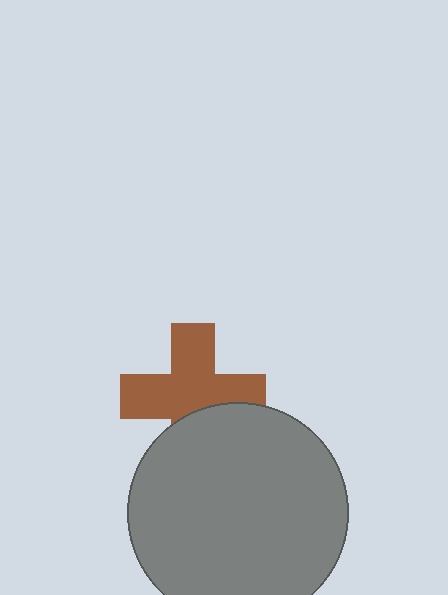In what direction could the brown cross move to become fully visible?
The brown cross could move up. That would shift it out from behind the gray circle entirely.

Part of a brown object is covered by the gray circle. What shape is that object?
It is a cross.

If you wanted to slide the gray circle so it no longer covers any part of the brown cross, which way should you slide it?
Slide it down — that is the most direct way to separate the two shapes.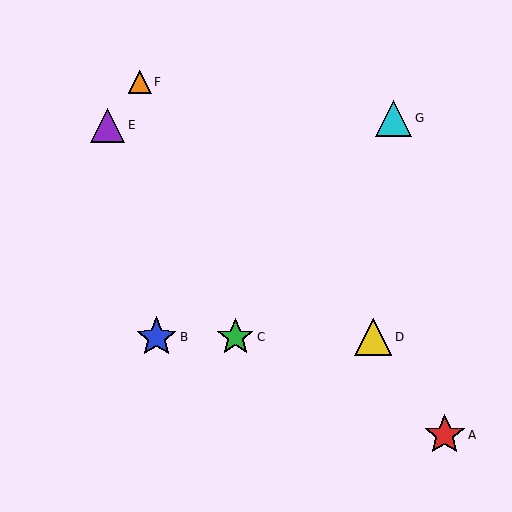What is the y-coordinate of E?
Object E is at y≈125.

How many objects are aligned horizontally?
3 objects (B, C, D) are aligned horizontally.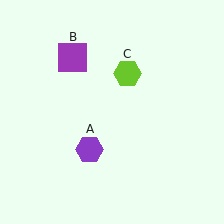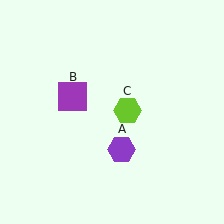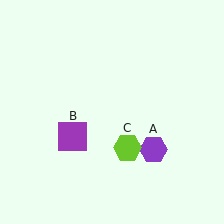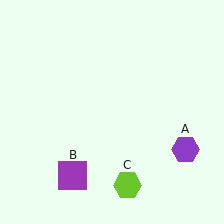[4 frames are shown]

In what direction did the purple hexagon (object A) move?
The purple hexagon (object A) moved right.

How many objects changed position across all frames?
3 objects changed position: purple hexagon (object A), purple square (object B), lime hexagon (object C).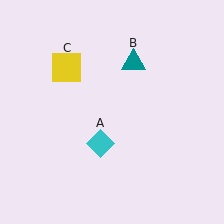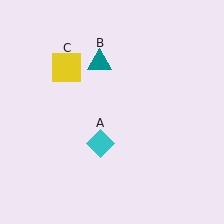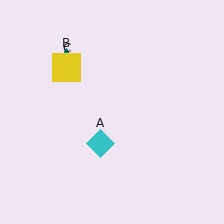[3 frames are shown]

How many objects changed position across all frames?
1 object changed position: teal triangle (object B).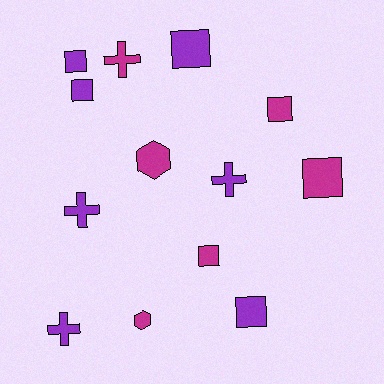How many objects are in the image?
There are 13 objects.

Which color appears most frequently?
Purple, with 7 objects.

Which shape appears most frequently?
Square, with 7 objects.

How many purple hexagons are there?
There are no purple hexagons.